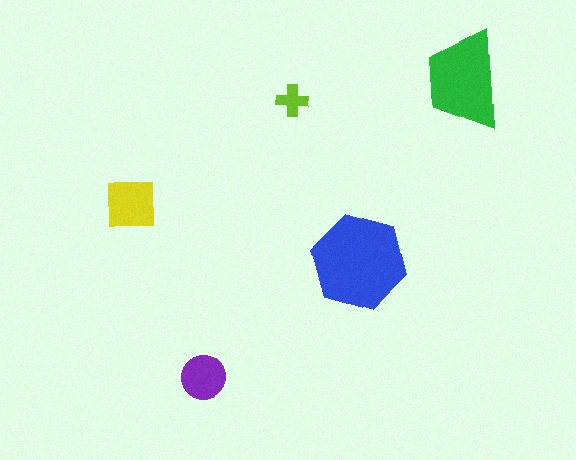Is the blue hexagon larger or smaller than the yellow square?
Larger.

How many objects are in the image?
There are 5 objects in the image.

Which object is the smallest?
The lime cross.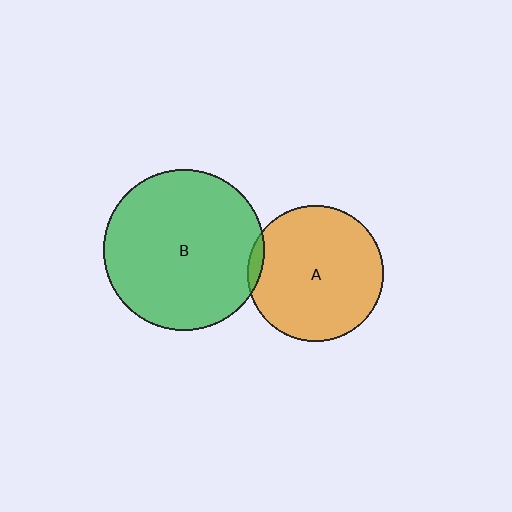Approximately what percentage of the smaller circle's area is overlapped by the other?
Approximately 5%.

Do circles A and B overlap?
Yes.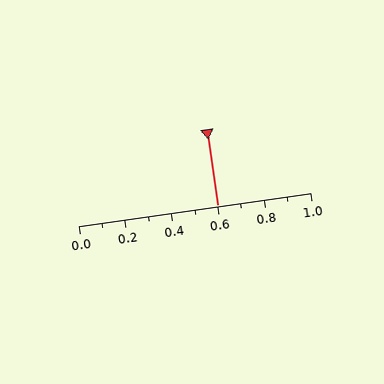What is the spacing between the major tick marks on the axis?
The major ticks are spaced 0.2 apart.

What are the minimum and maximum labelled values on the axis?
The axis runs from 0.0 to 1.0.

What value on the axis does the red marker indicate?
The marker indicates approximately 0.6.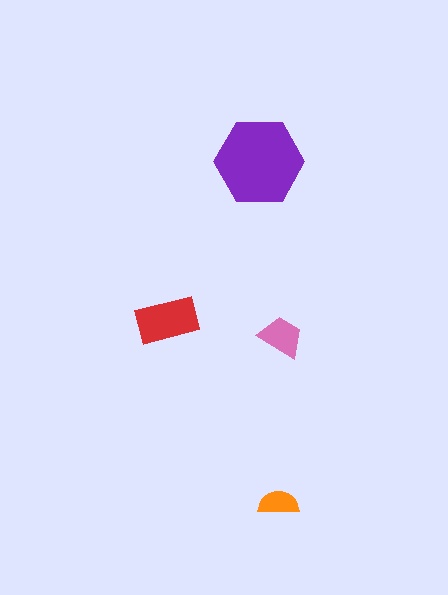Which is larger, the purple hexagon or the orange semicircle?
The purple hexagon.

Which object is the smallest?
The orange semicircle.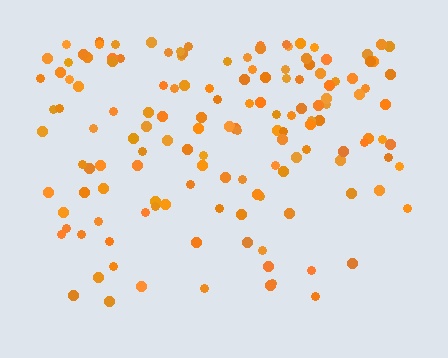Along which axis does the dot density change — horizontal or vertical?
Vertical.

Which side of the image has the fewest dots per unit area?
The bottom.